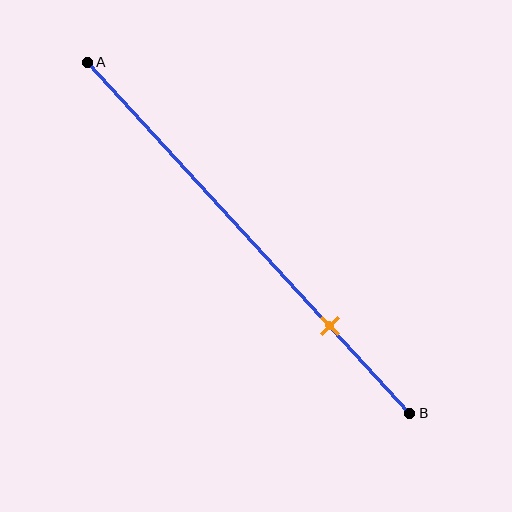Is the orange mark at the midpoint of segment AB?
No, the mark is at about 75% from A, not at the 50% midpoint.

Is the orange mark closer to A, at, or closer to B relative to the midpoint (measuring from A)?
The orange mark is closer to point B than the midpoint of segment AB.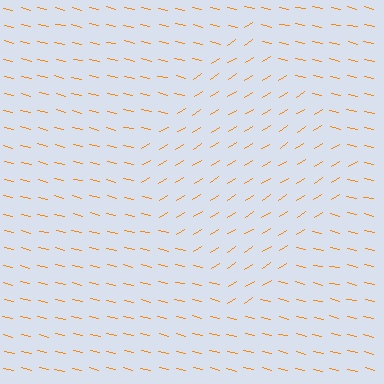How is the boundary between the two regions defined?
The boundary is defined purely by a change in line orientation (approximately 45 degrees difference). All lines are the same color and thickness.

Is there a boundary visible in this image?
Yes, there is a texture boundary formed by a change in line orientation.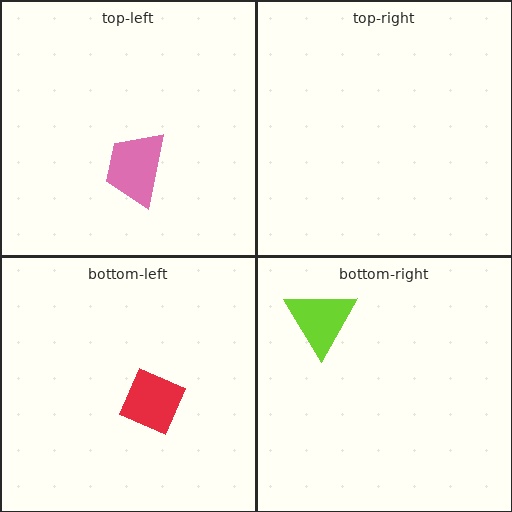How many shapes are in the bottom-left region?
1.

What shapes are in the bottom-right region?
The lime triangle.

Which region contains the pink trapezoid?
The top-left region.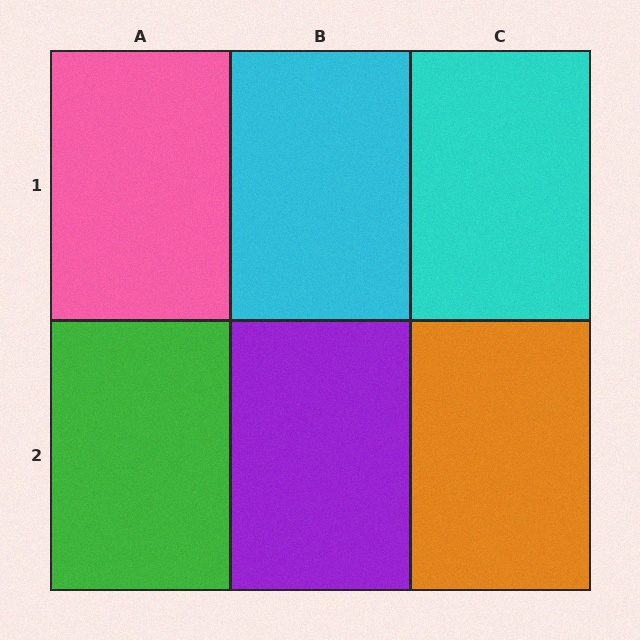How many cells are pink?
1 cell is pink.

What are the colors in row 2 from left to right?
Green, purple, orange.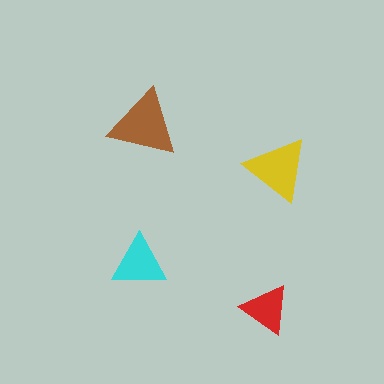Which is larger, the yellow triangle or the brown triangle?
The brown one.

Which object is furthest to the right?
The yellow triangle is rightmost.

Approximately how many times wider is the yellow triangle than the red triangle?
About 1.5 times wider.